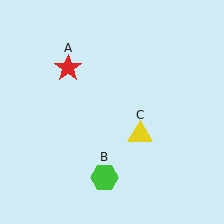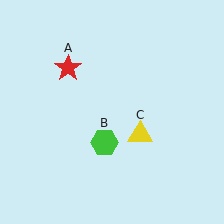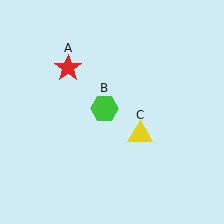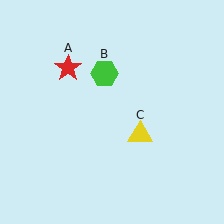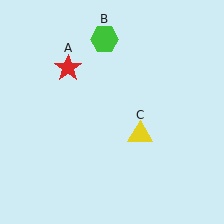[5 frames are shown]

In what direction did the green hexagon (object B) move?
The green hexagon (object B) moved up.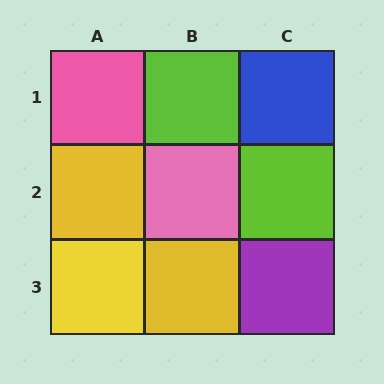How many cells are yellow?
3 cells are yellow.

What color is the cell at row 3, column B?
Yellow.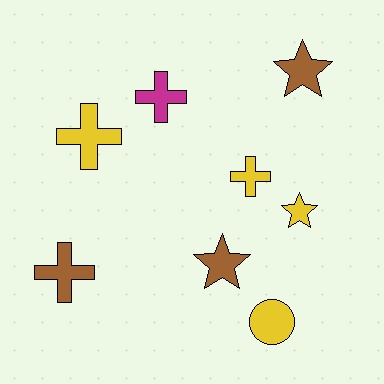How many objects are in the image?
There are 8 objects.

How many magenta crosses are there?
There is 1 magenta cross.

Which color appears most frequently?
Yellow, with 4 objects.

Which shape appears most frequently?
Cross, with 4 objects.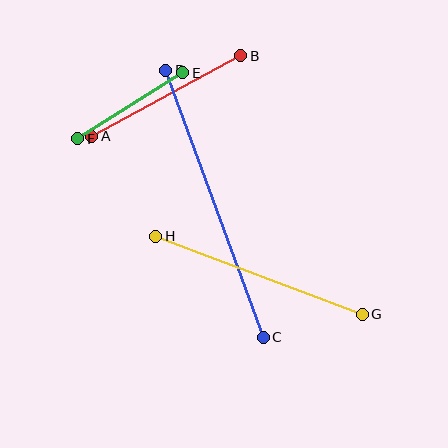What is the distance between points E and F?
The distance is approximately 124 pixels.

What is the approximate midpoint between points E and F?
The midpoint is at approximately (130, 106) pixels.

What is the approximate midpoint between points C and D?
The midpoint is at approximately (214, 204) pixels.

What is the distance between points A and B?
The distance is approximately 169 pixels.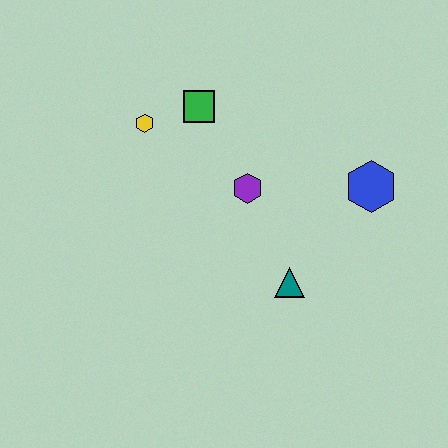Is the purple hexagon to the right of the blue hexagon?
No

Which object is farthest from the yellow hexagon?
The blue hexagon is farthest from the yellow hexagon.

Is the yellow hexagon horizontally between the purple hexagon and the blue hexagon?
No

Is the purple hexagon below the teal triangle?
No